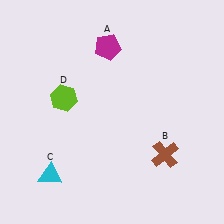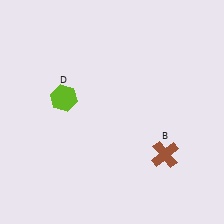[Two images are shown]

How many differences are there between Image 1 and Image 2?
There are 2 differences between the two images.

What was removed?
The magenta pentagon (A), the cyan triangle (C) were removed in Image 2.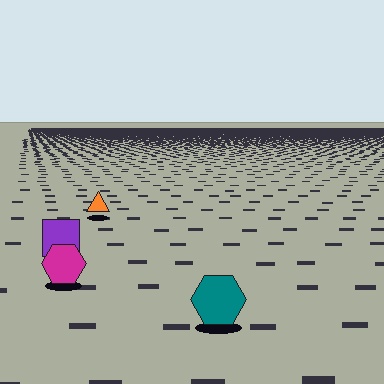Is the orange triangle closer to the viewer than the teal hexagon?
No. The teal hexagon is closer — you can tell from the texture gradient: the ground texture is coarser near it.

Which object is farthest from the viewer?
The orange triangle is farthest from the viewer. It appears smaller and the ground texture around it is denser.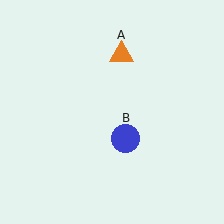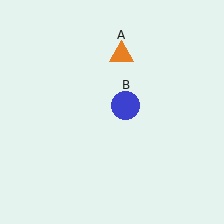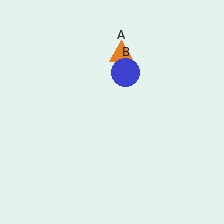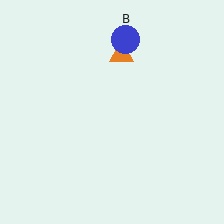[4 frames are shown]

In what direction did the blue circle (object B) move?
The blue circle (object B) moved up.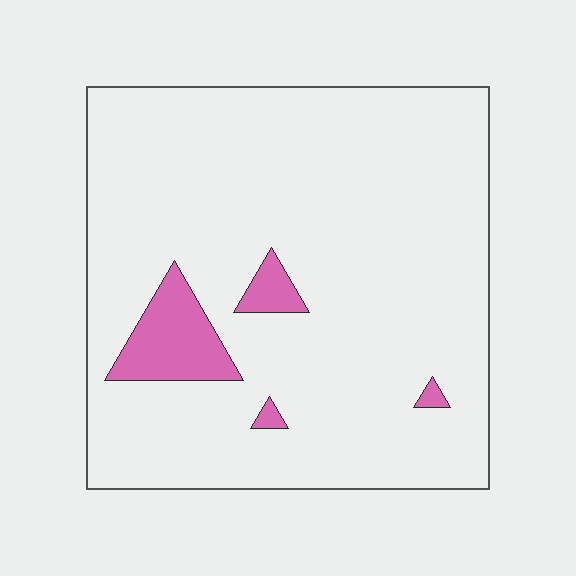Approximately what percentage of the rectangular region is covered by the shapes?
Approximately 10%.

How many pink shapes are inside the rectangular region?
4.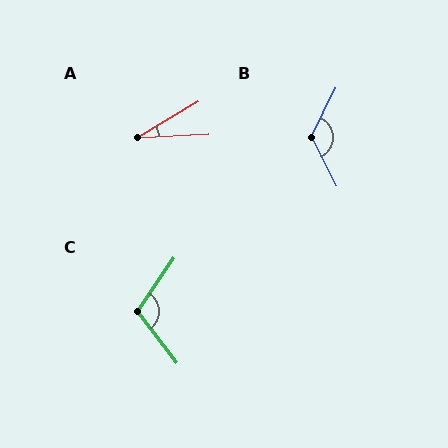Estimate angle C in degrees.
Approximately 108 degrees.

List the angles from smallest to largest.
A (28°), C (108°), B (127°).